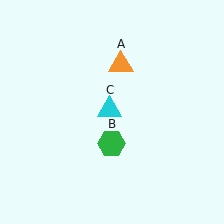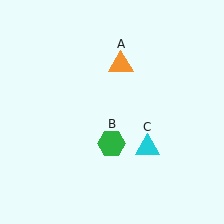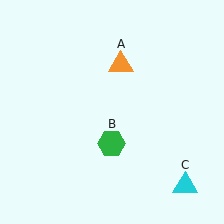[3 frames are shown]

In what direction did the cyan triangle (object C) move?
The cyan triangle (object C) moved down and to the right.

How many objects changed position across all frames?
1 object changed position: cyan triangle (object C).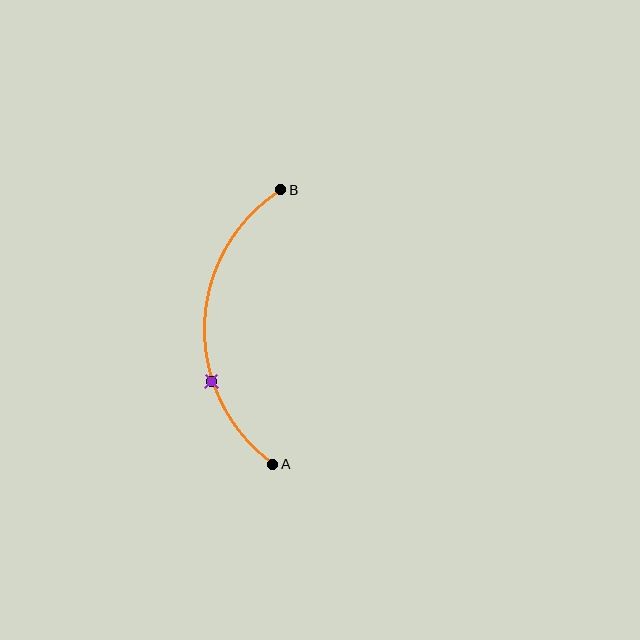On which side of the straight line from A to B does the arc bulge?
The arc bulges to the left of the straight line connecting A and B.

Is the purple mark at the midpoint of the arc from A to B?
No. The purple mark lies on the arc but is closer to endpoint A. The arc midpoint would be at the point on the curve equidistant along the arc from both A and B.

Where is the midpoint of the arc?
The arc midpoint is the point on the curve farthest from the straight line joining A and B. It sits to the left of that line.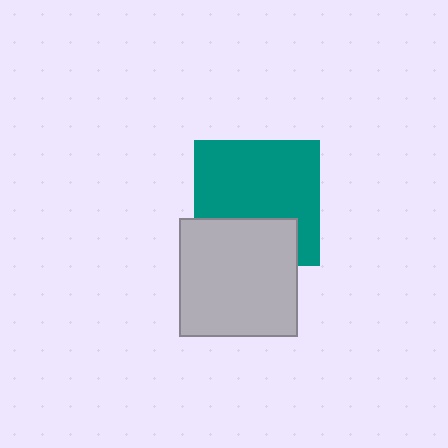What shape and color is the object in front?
The object in front is a light gray square.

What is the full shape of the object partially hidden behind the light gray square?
The partially hidden object is a teal square.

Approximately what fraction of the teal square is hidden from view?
Roughly 31% of the teal square is hidden behind the light gray square.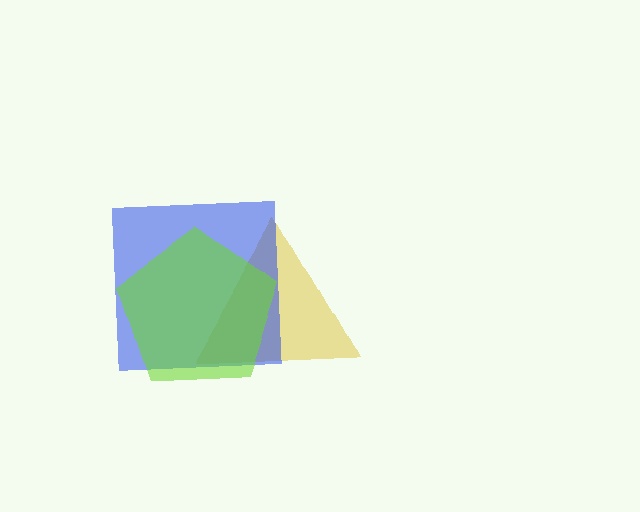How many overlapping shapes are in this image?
There are 3 overlapping shapes in the image.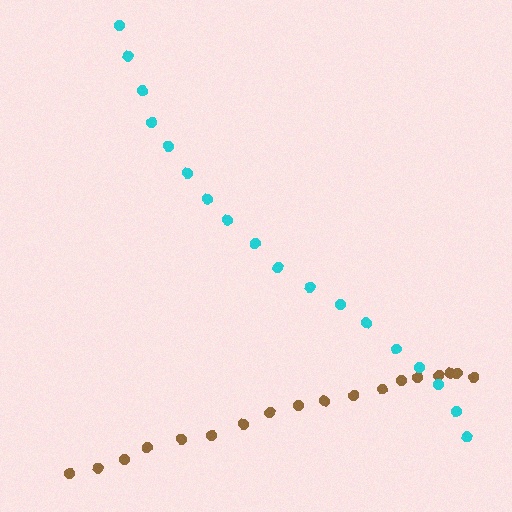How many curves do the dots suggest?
There are 2 distinct paths.